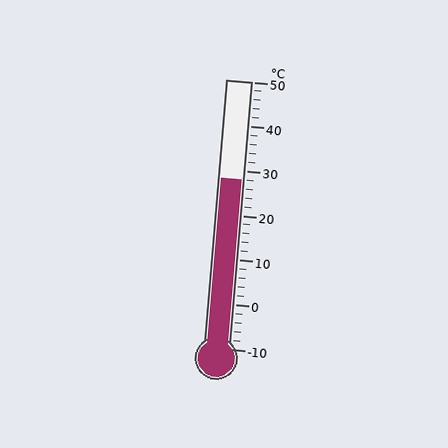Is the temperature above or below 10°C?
The temperature is above 10°C.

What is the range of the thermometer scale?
The thermometer scale ranges from -10°C to 50°C.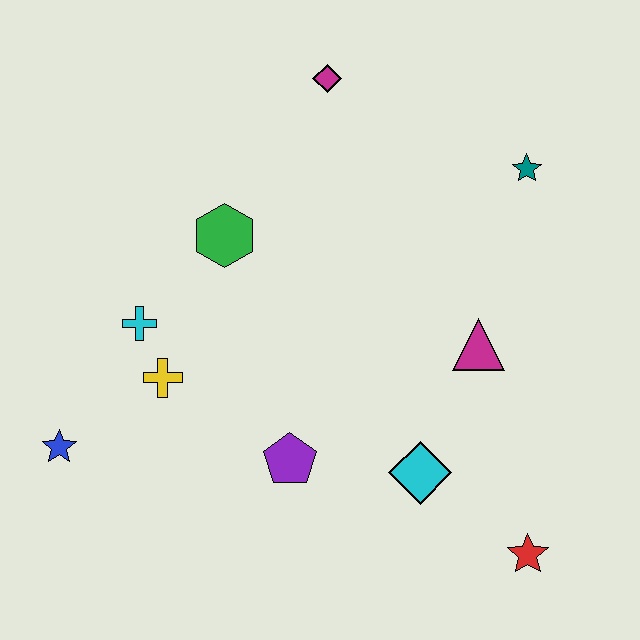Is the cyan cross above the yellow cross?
Yes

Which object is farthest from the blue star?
The teal star is farthest from the blue star.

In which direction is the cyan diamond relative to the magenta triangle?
The cyan diamond is below the magenta triangle.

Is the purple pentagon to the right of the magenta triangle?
No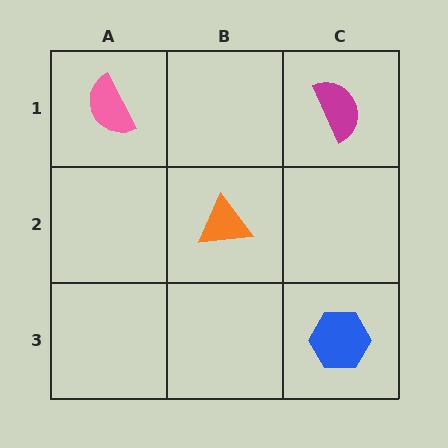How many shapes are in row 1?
2 shapes.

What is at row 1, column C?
A magenta semicircle.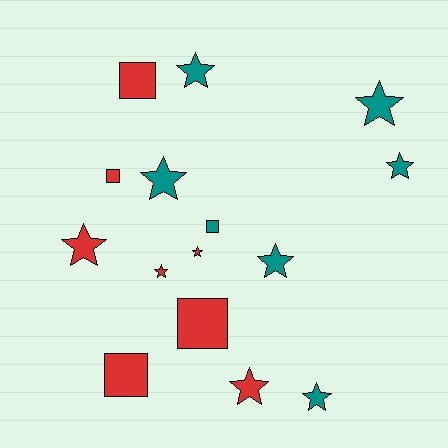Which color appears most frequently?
Red, with 8 objects.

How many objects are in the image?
There are 15 objects.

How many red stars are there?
There are 4 red stars.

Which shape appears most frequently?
Star, with 10 objects.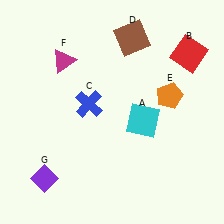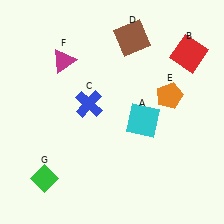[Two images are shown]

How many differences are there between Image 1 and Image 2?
There is 1 difference between the two images.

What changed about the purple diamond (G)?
In Image 1, G is purple. In Image 2, it changed to green.